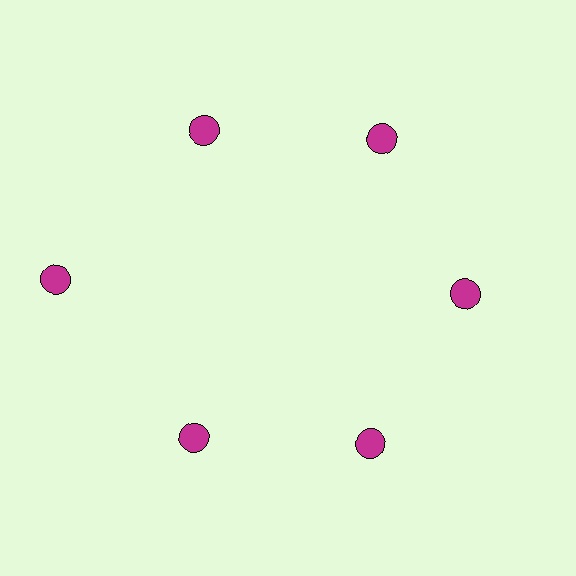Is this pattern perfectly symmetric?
No. The 6 magenta circles are arranged in a ring, but one element near the 9 o'clock position is pushed outward from the center, breaking the 6-fold rotational symmetry.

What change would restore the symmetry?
The symmetry would be restored by moving it inward, back onto the ring so that all 6 circles sit at equal angles and equal distance from the center.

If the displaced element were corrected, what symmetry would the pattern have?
It would have 6-fold rotational symmetry — the pattern would map onto itself every 60 degrees.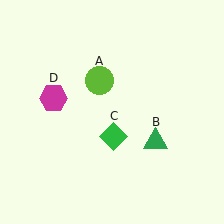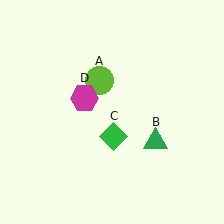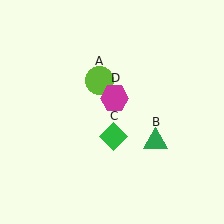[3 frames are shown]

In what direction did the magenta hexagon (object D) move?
The magenta hexagon (object D) moved right.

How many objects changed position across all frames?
1 object changed position: magenta hexagon (object D).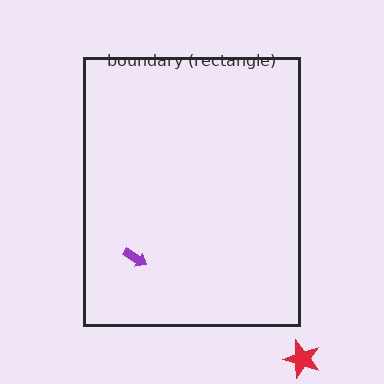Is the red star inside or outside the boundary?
Outside.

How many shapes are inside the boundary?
1 inside, 1 outside.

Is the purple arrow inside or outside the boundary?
Inside.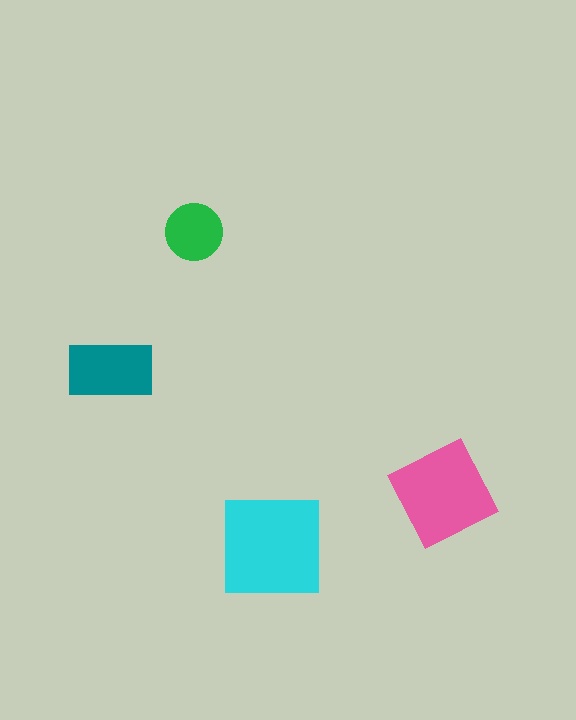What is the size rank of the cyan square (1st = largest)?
1st.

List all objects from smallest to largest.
The green circle, the teal rectangle, the pink diamond, the cyan square.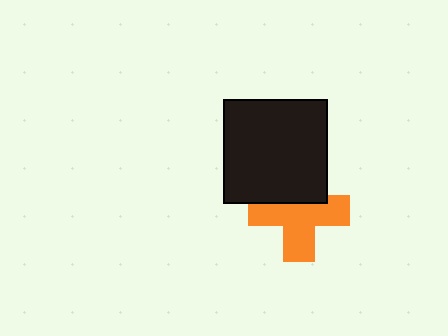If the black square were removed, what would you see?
You would see the complete orange cross.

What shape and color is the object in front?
The object in front is a black square.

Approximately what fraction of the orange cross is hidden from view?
Roughly 33% of the orange cross is hidden behind the black square.